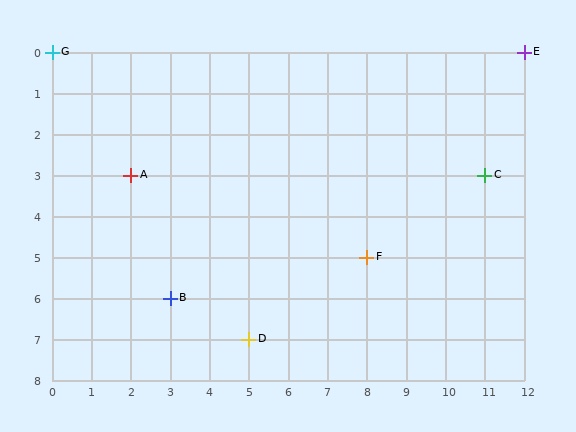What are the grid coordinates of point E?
Point E is at grid coordinates (12, 0).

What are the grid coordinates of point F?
Point F is at grid coordinates (8, 5).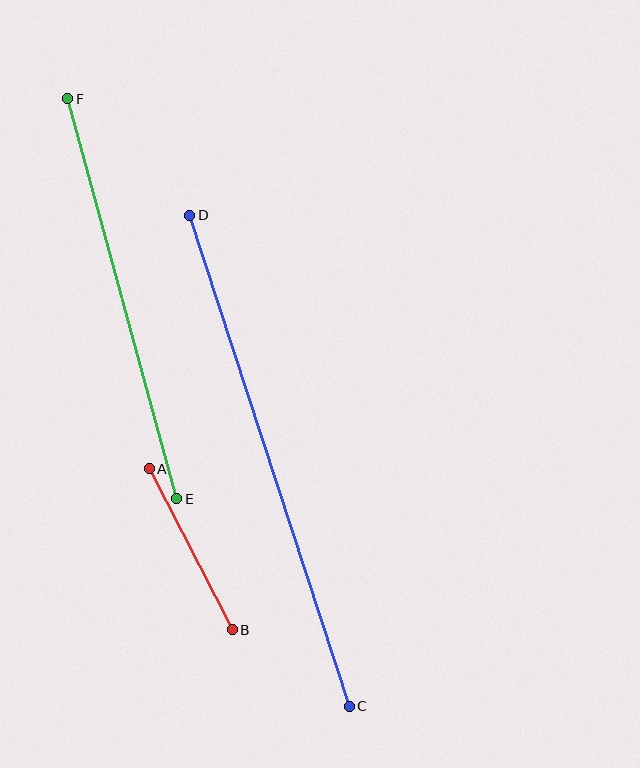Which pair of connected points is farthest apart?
Points C and D are farthest apart.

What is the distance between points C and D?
The distance is approximately 516 pixels.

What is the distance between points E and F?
The distance is approximately 415 pixels.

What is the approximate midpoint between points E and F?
The midpoint is at approximately (122, 299) pixels.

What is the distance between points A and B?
The distance is approximately 181 pixels.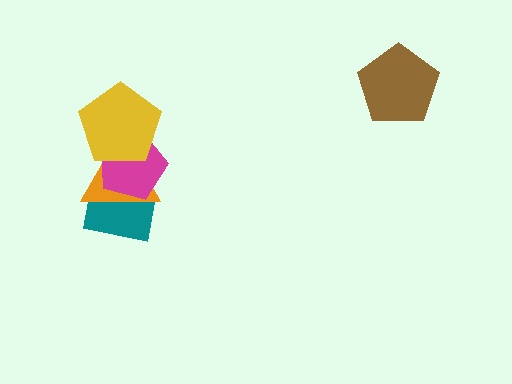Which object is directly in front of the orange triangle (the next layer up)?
The magenta pentagon is directly in front of the orange triangle.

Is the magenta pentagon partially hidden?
Yes, it is partially covered by another shape.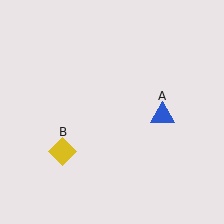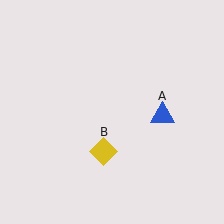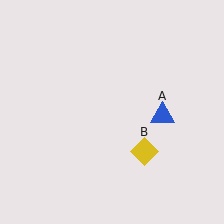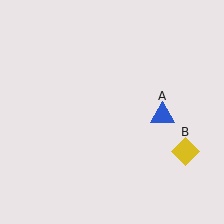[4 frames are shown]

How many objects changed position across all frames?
1 object changed position: yellow diamond (object B).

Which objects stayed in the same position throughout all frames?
Blue triangle (object A) remained stationary.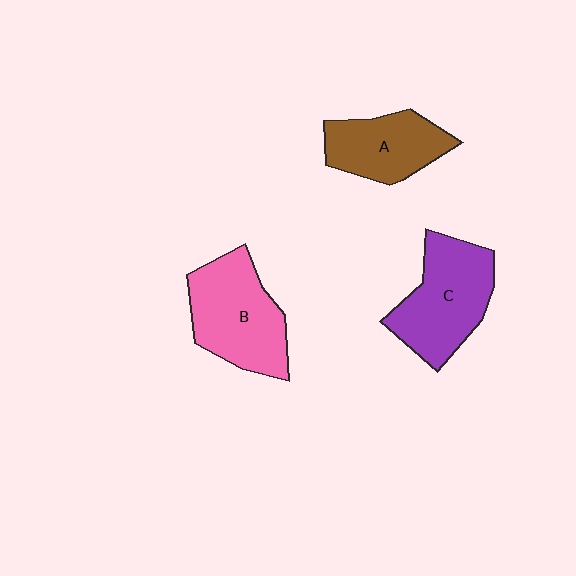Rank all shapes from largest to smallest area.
From largest to smallest: B (pink), C (purple), A (brown).